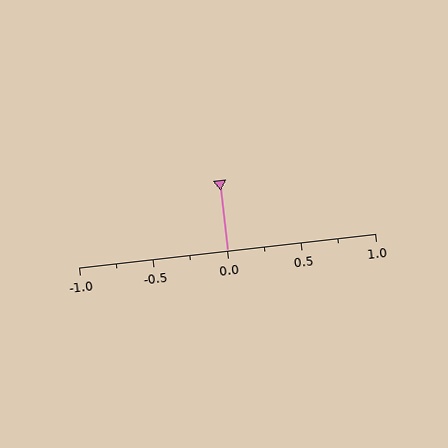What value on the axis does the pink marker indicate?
The marker indicates approximately 0.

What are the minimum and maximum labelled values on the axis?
The axis runs from -1.0 to 1.0.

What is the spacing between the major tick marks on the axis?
The major ticks are spaced 0.5 apart.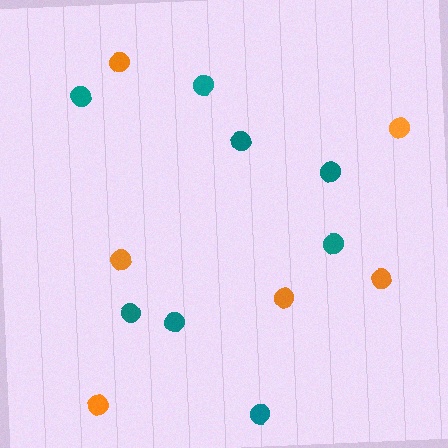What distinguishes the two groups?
There are 2 groups: one group of teal circles (8) and one group of orange circles (6).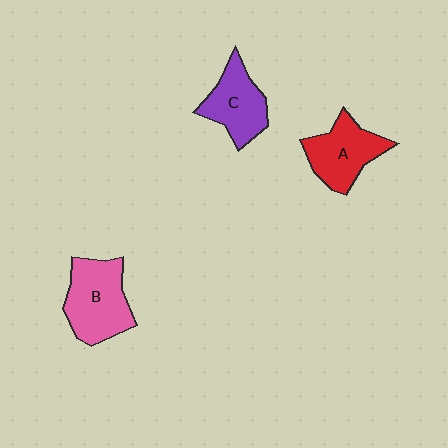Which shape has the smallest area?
Shape C (purple).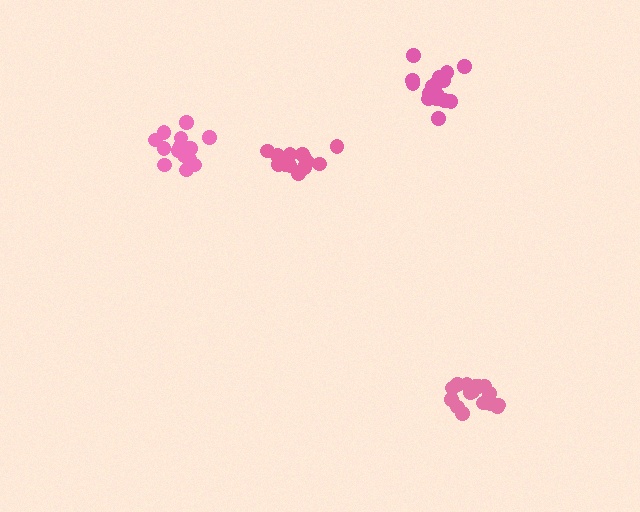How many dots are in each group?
Group 1: 13 dots, Group 2: 17 dots, Group 3: 17 dots, Group 4: 16 dots (63 total).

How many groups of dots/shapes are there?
There are 4 groups.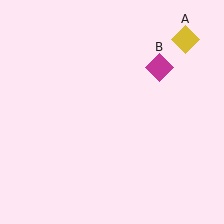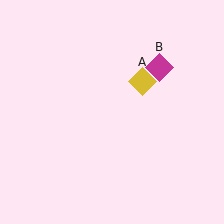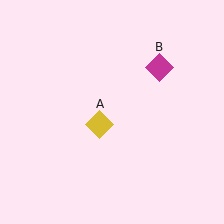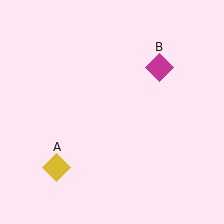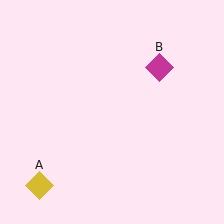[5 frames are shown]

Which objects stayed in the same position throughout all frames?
Magenta diamond (object B) remained stationary.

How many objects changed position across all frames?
1 object changed position: yellow diamond (object A).